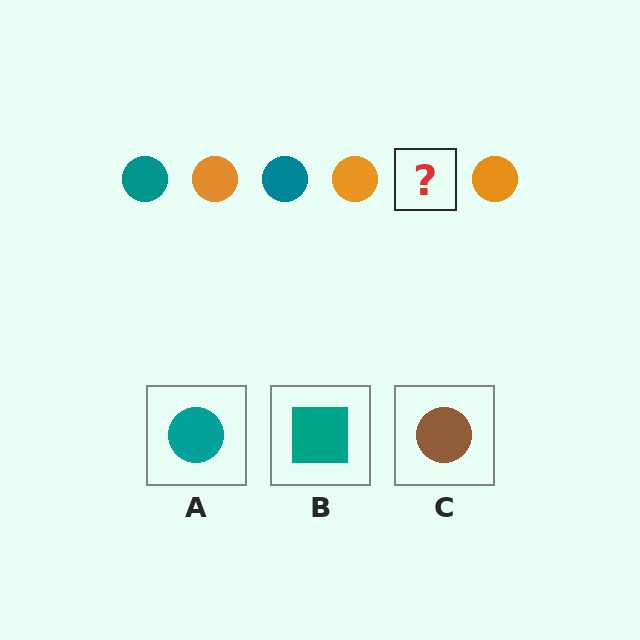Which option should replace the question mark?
Option A.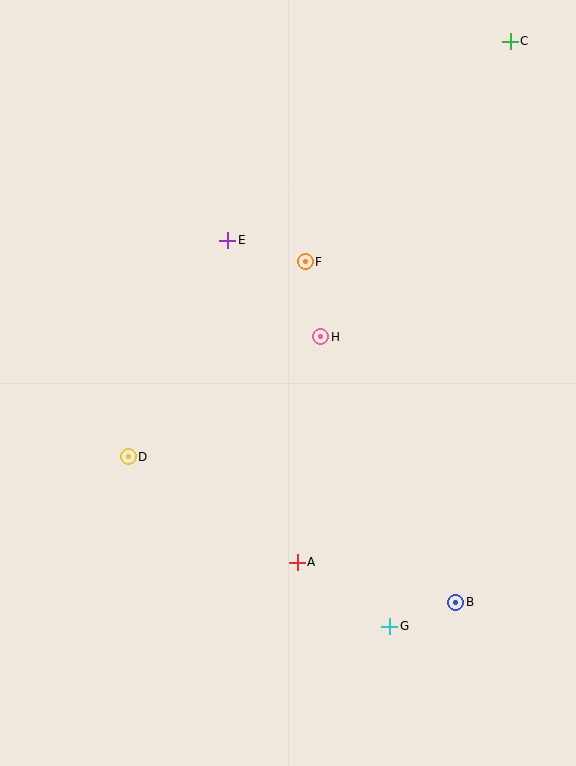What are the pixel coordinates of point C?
Point C is at (510, 41).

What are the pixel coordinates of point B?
Point B is at (456, 602).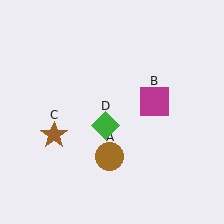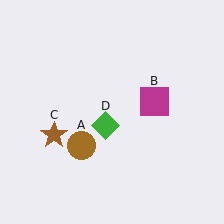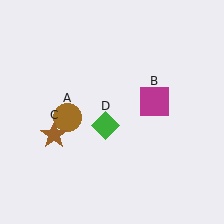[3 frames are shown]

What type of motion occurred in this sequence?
The brown circle (object A) rotated clockwise around the center of the scene.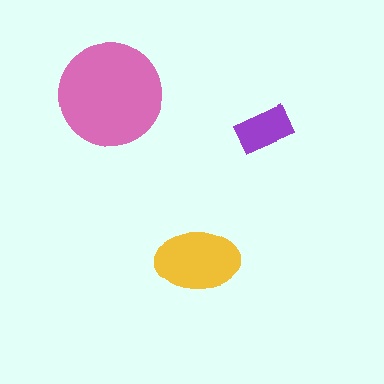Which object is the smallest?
The purple rectangle.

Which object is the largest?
The pink circle.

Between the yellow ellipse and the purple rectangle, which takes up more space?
The yellow ellipse.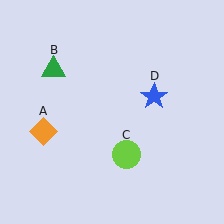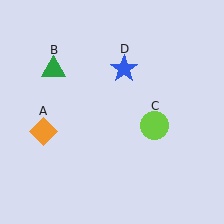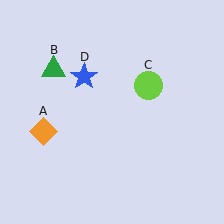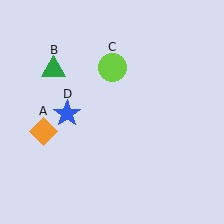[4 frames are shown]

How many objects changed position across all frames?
2 objects changed position: lime circle (object C), blue star (object D).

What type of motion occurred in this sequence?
The lime circle (object C), blue star (object D) rotated counterclockwise around the center of the scene.